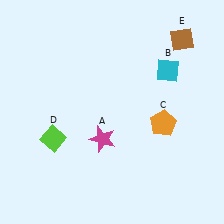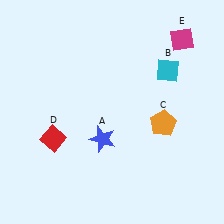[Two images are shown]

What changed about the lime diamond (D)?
In Image 1, D is lime. In Image 2, it changed to red.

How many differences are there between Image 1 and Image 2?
There are 3 differences between the two images.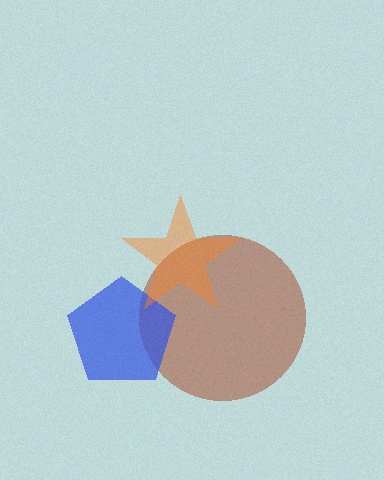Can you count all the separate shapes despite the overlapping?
Yes, there are 3 separate shapes.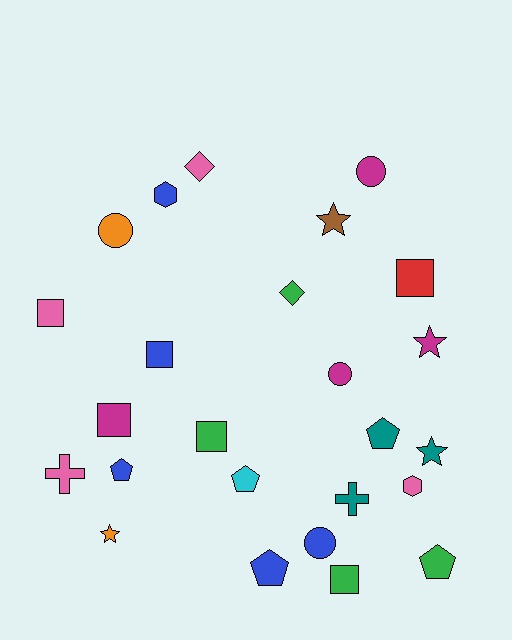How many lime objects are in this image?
There are no lime objects.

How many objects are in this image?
There are 25 objects.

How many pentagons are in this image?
There are 5 pentagons.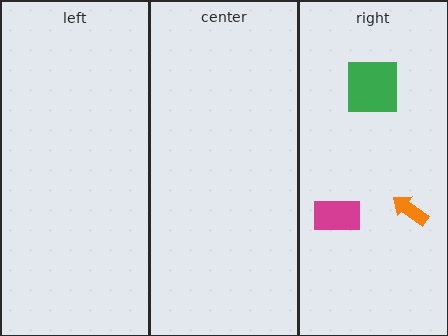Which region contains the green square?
The right region.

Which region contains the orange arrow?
The right region.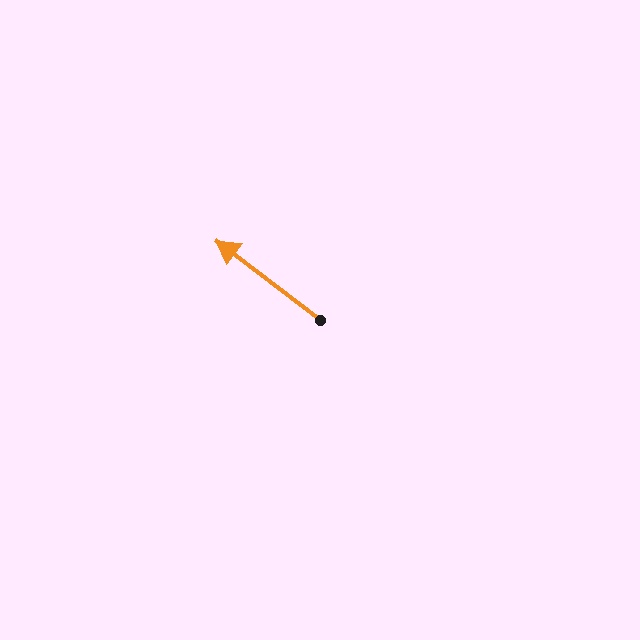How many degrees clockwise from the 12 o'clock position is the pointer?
Approximately 308 degrees.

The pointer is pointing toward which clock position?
Roughly 10 o'clock.